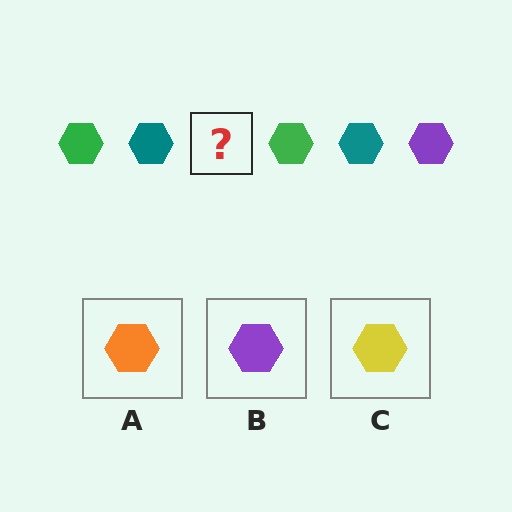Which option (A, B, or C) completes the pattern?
B.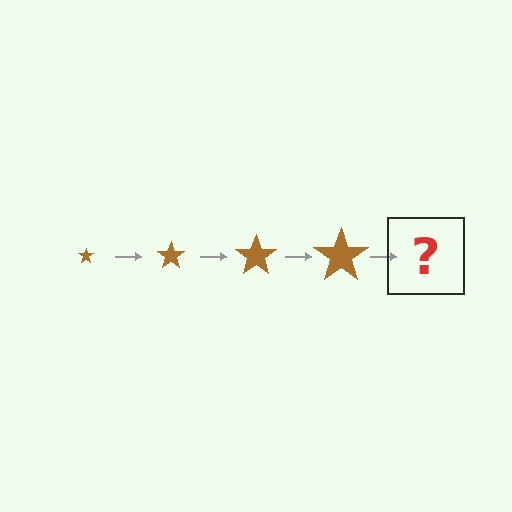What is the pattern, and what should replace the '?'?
The pattern is that the star gets progressively larger each step. The '?' should be a brown star, larger than the previous one.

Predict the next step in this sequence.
The next step is a brown star, larger than the previous one.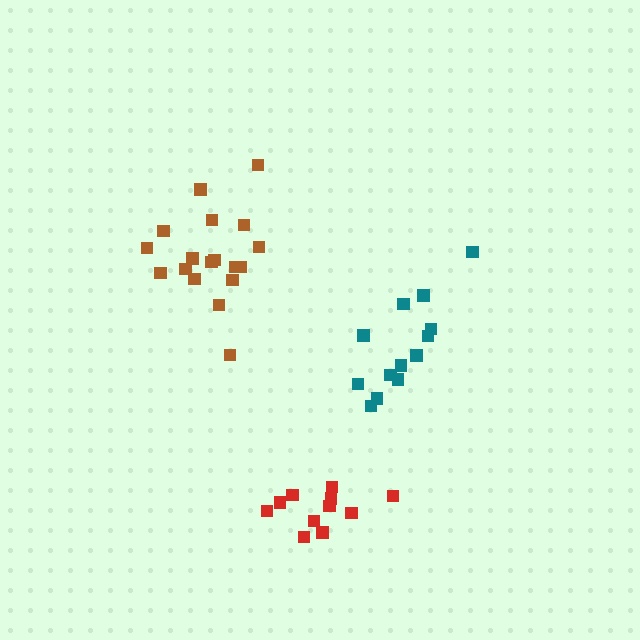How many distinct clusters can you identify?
There are 3 distinct clusters.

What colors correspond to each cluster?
The clusters are colored: red, teal, brown.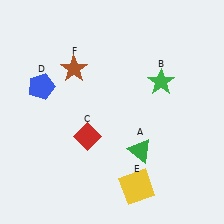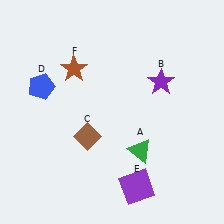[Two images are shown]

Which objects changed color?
B changed from green to purple. C changed from red to brown. E changed from yellow to purple.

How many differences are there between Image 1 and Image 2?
There are 3 differences between the two images.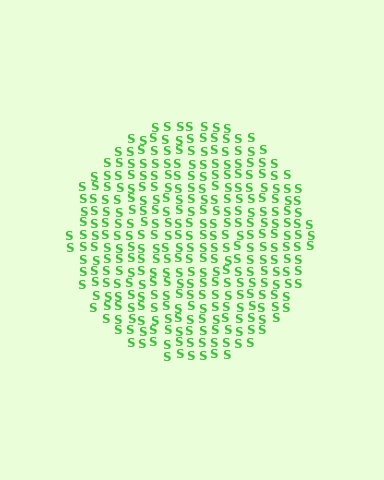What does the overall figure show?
The overall figure shows a circle.